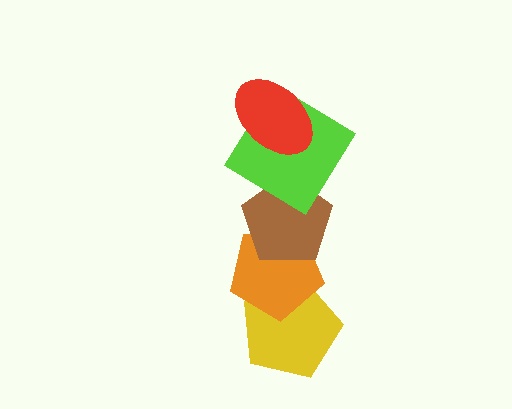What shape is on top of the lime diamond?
The red ellipse is on top of the lime diamond.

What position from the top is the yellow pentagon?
The yellow pentagon is 5th from the top.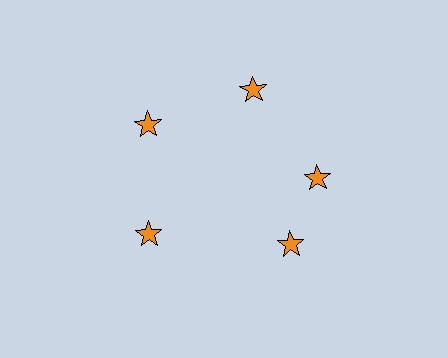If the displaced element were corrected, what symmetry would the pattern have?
It would have 5-fold rotational symmetry — the pattern would map onto itself every 72 degrees.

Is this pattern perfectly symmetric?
No. The 5 orange stars are arranged in a ring, but one element near the 5 o'clock position is rotated out of alignment along the ring, breaking the 5-fold rotational symmetry.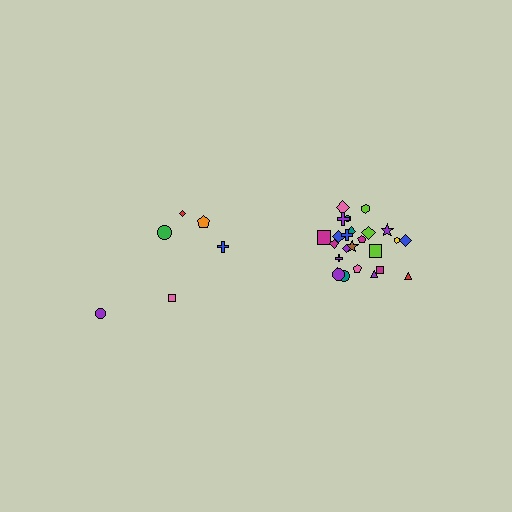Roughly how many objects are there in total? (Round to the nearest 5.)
Roughly 30 objects in total.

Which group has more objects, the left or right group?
The right group.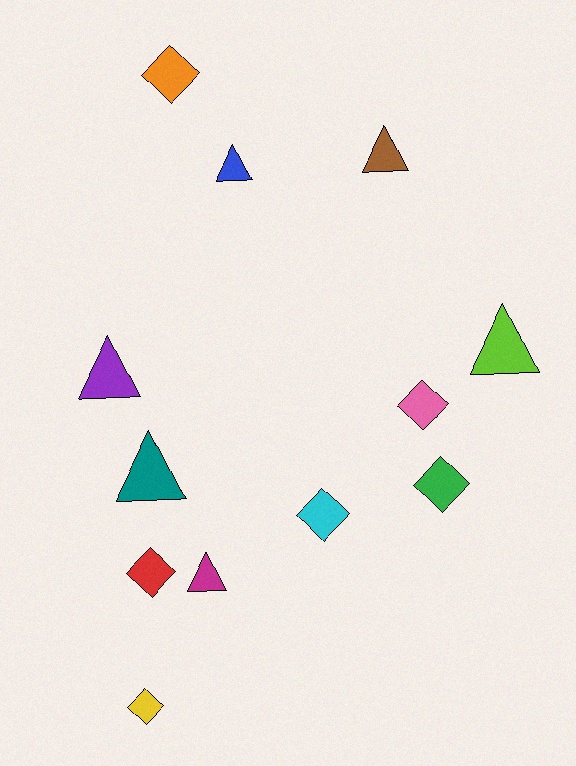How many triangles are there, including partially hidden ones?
There are 6 triangles.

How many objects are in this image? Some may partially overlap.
There are 12 objects.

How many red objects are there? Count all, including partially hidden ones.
There is 1 red object.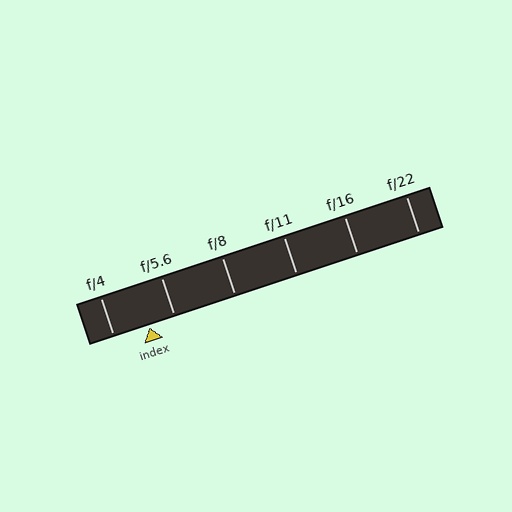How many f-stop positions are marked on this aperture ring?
There are 6 f-stop positions marked.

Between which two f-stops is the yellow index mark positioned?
The index mark is between f/4 and f/5.6.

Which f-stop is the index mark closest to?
The index mark is closest to f/5.6.